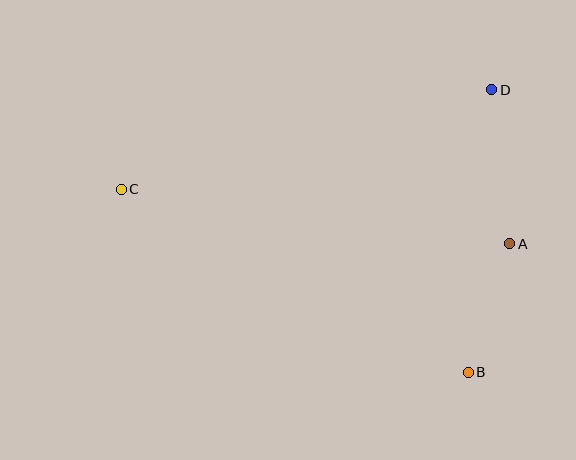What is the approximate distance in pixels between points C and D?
The distance between C and D is approximately 384 pixels.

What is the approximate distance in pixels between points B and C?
The distance between B and C is approximately 392 pixels.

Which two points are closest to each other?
Points A and B are closest to each other.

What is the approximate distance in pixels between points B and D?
The distance between B and D is approximately 283 pixels.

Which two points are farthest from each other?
Points A and C are farthest from each other.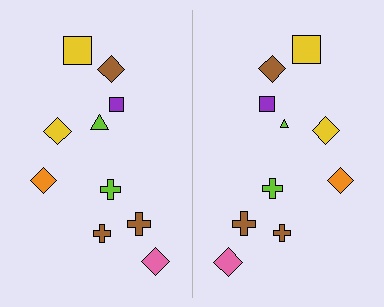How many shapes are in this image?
There are 20 shapes in this image.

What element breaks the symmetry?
The lime triangle on the right side has a different size than its mirror counterpart.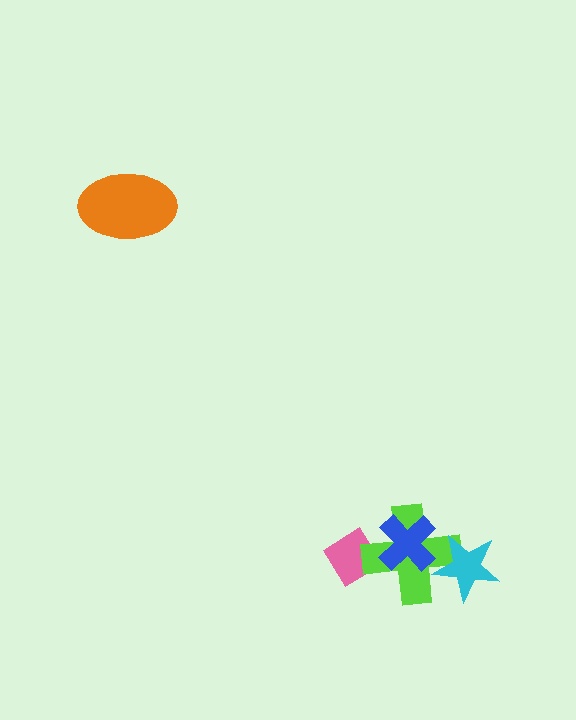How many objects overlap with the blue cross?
1 object overlaps with the blue cross.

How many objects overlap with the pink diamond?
1 object overlaps with the pink diamond.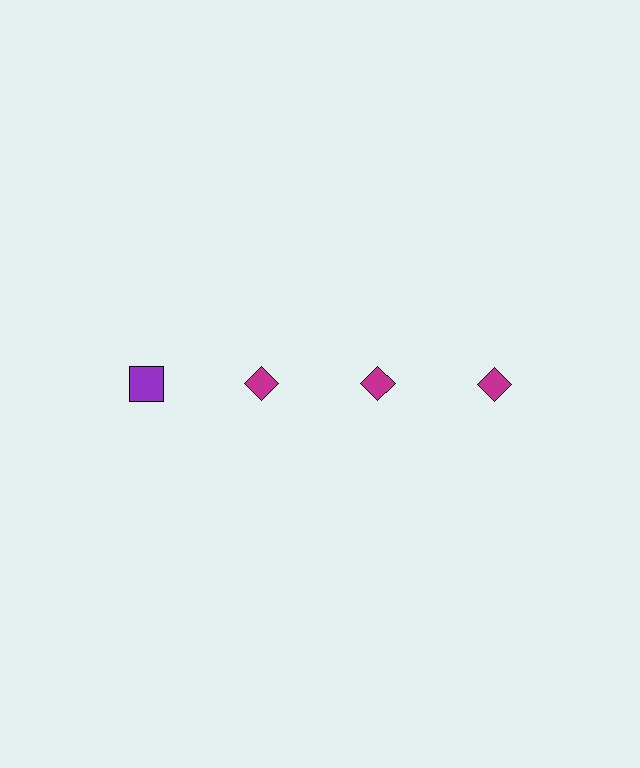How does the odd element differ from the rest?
It differs in both color (purple instead of magenta) and shape (square instead of diamond).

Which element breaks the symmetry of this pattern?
The purple square in the top row, leftmost column breaks the symmetry. All other shapes are magenta diamonds.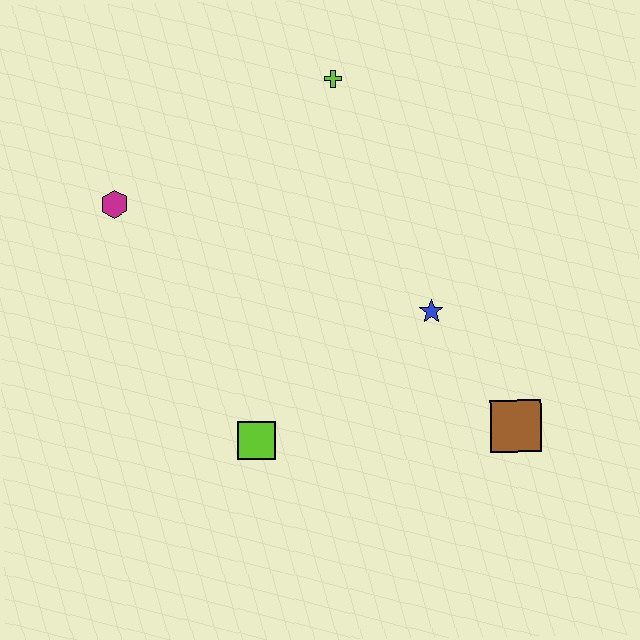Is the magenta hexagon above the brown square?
Yes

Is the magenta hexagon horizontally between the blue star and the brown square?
No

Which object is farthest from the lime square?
The lime cross is farthest from the lime square.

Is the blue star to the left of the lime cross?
No